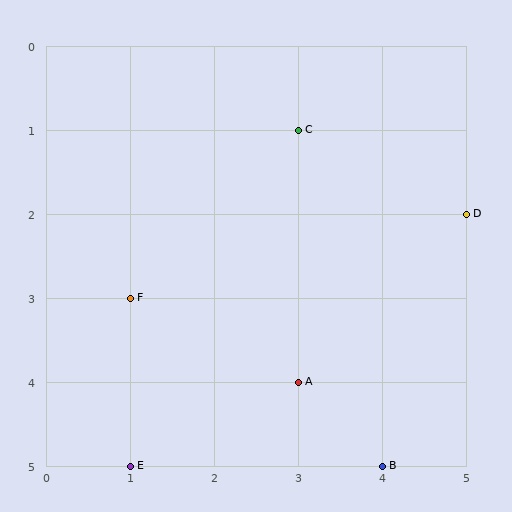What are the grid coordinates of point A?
Point A is at grid coordinates (3, 4).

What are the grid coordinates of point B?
Point B is at grid coordinates (4, 5).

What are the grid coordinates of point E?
Point E is at grid coordinates (1, 5).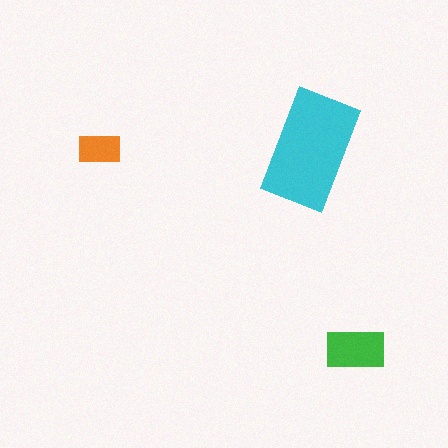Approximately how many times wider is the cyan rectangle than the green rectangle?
About 2 times wider.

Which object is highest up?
The orange rectangle is topmost.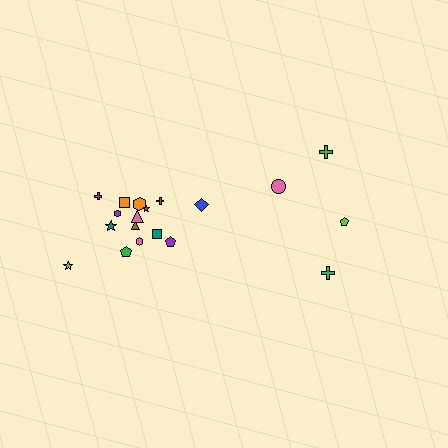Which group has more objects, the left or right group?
The left group.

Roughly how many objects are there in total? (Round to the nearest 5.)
Roughly 20 objects in total.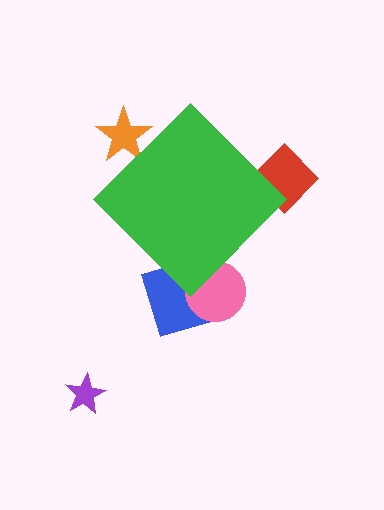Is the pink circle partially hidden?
Yes, the pink circle is partially hidden behind the green diamond.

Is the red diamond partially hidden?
Yes, the red diamond is partially hidden behind the green diamond.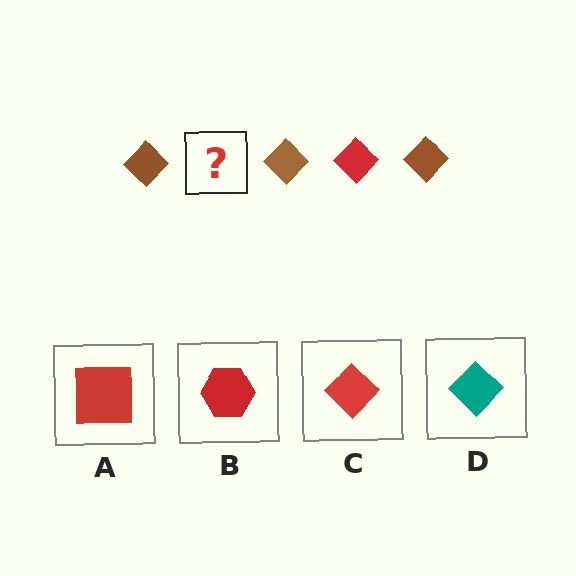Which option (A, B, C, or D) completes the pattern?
C.